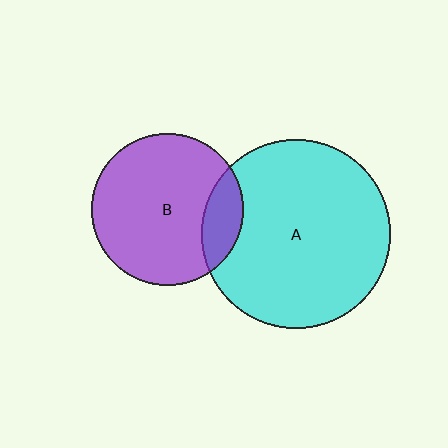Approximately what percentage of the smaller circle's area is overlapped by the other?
Approximately 15%.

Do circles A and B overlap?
Yes.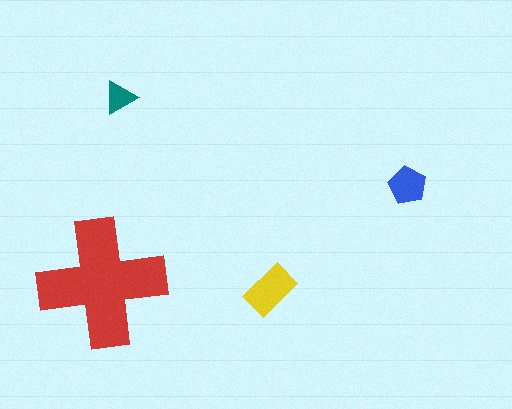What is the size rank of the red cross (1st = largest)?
1st.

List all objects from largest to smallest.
The red cross, the yellow rectangle, the blue pentagon, the teal triangle.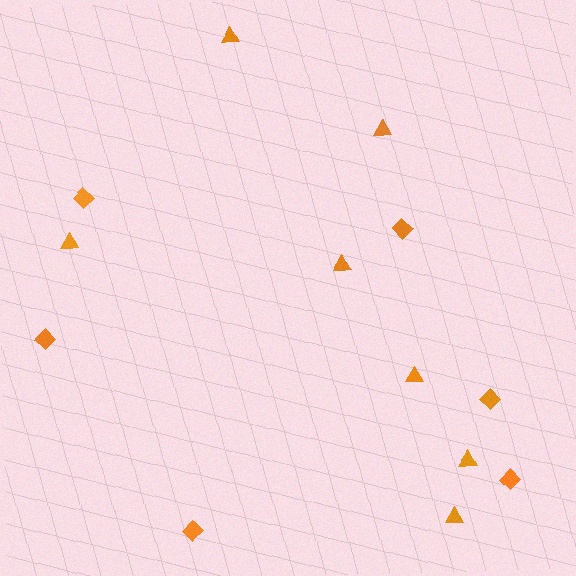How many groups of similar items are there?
There are 2 groups: one group of diamonds (6) and one group of triangles (7).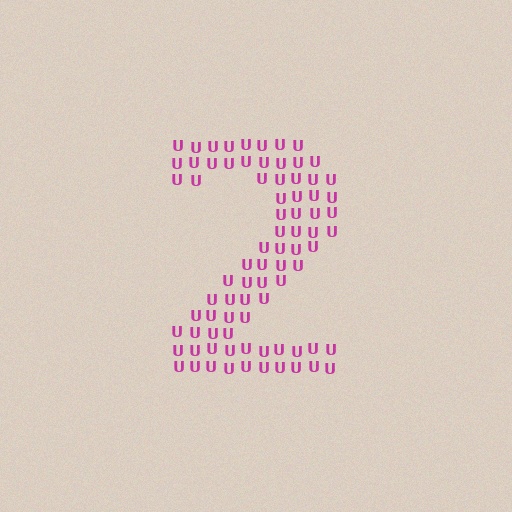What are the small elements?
The small elements are letter U's.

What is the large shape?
The large shape is the digit 2.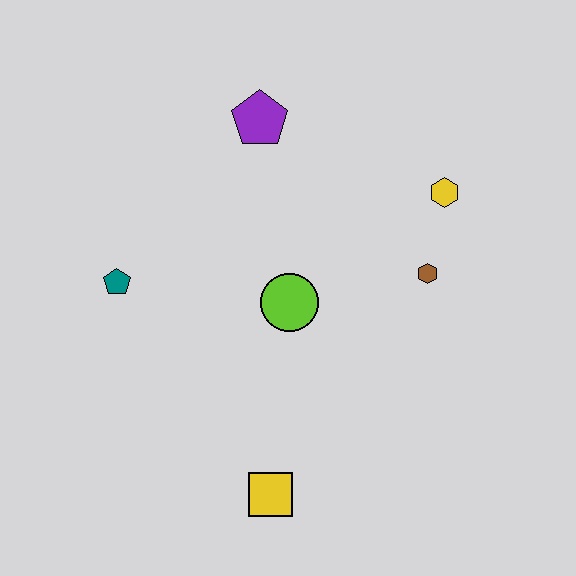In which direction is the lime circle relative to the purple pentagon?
The lime circle is below the purple pentagon.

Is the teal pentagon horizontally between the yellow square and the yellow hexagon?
No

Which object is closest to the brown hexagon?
The yellow hexagon is closest to the brown hexagon.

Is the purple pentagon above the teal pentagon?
Yes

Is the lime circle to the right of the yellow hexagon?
No